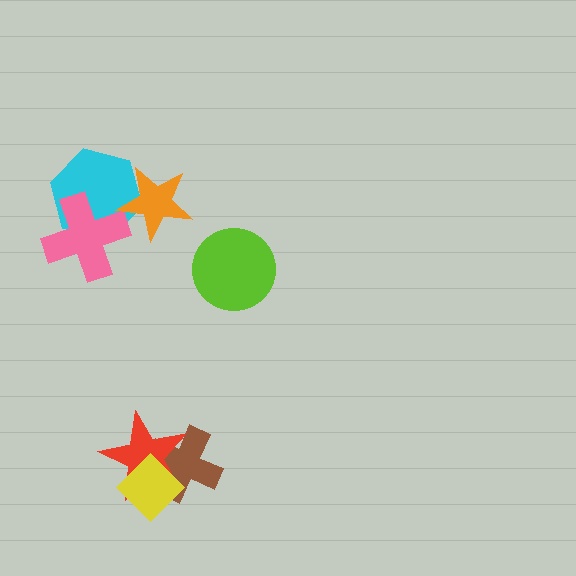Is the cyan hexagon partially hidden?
Yes, it is partially covered by another shape.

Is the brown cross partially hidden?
Yes, it is partially covered by another shape.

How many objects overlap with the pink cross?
1 object overlaps with the pink cross.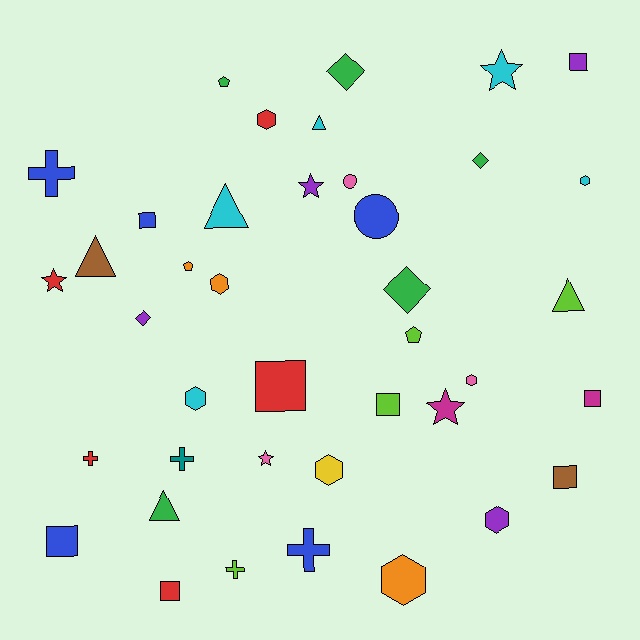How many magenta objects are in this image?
There are 2 magenta objects.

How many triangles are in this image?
There are 5 triangles.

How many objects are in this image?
There are 40 objects.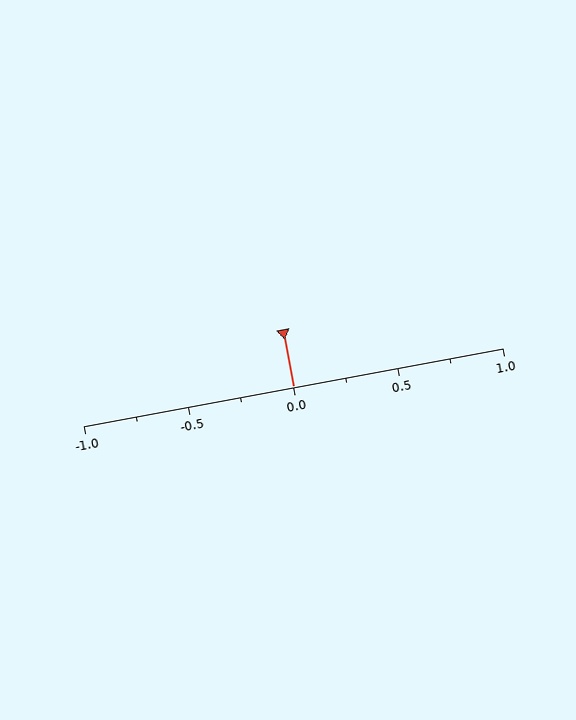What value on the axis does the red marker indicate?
The marker indicates approximately 0.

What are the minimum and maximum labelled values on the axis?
The axis runs from -1.0 to 1.0.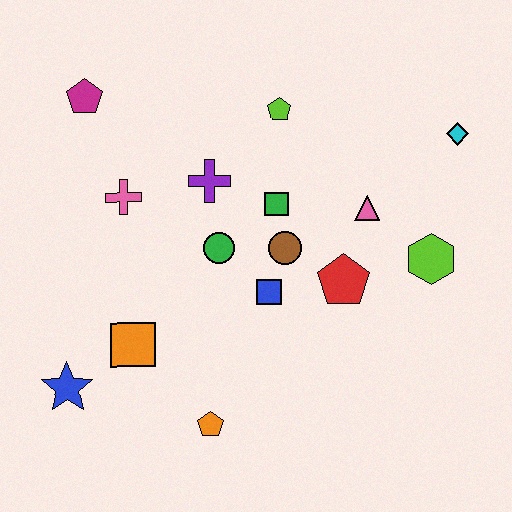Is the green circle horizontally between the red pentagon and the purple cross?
Yes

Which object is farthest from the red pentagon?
The magenta pentagon is farthest from the red pentagon.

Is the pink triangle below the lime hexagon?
No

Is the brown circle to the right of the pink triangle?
No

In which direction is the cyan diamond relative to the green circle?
The cyan diamond is to the right of the green circle.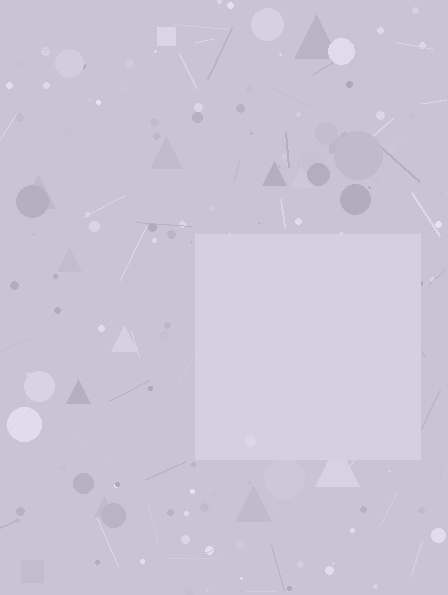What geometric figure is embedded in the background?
A square is embedded in the background.